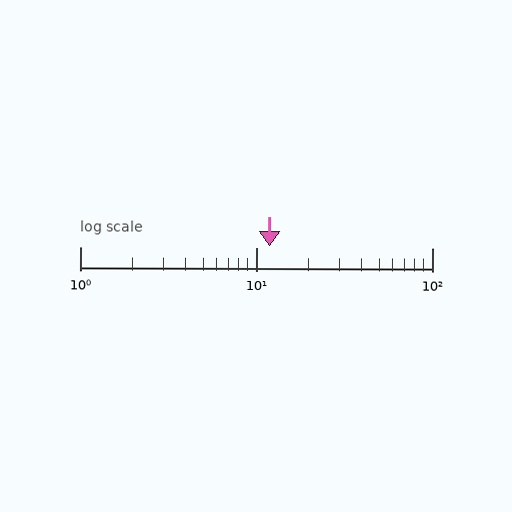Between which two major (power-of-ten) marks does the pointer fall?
The pointer is between 10 and 100.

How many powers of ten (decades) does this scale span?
The scale spans 2 decades, from 1 to 100.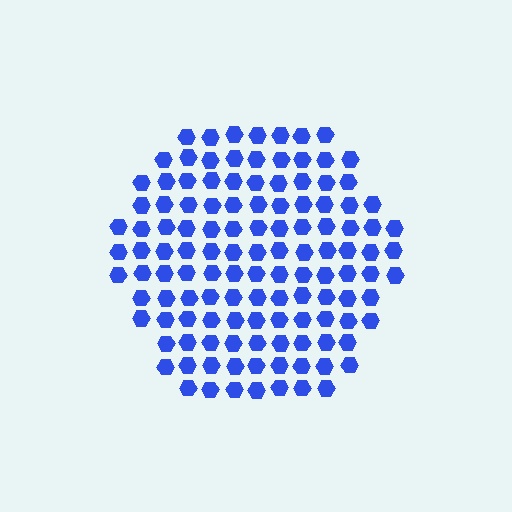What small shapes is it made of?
It is made of small hexagons.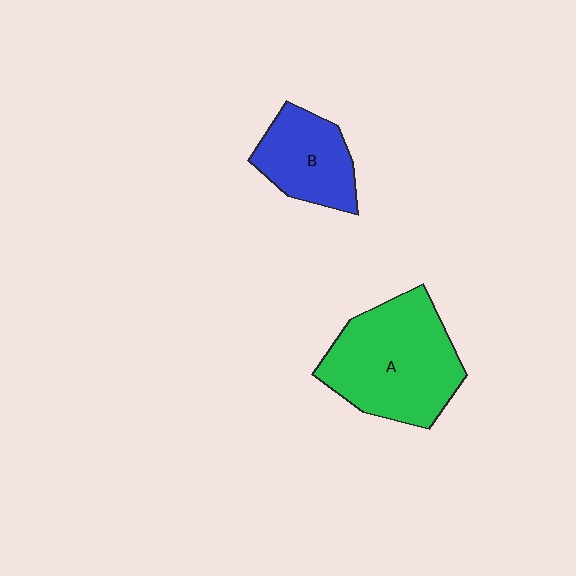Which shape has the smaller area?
Shape B (blue).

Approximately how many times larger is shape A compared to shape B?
Approximately 1.8 times.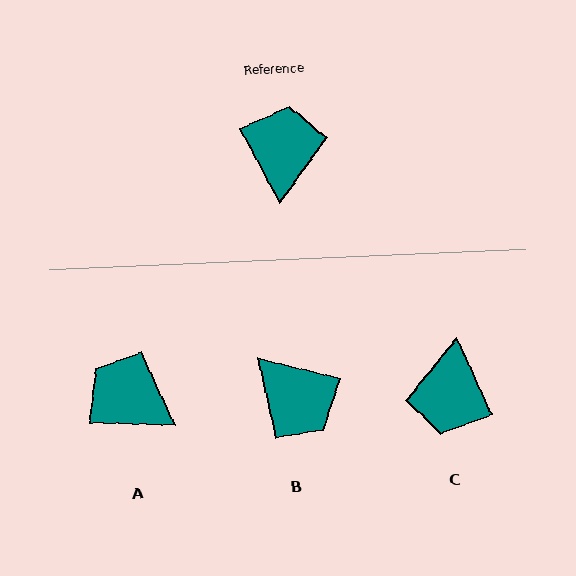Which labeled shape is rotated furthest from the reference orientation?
C, about 177 degrees away.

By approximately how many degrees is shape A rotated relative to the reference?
Approximately 60 degrees counter-clockwise.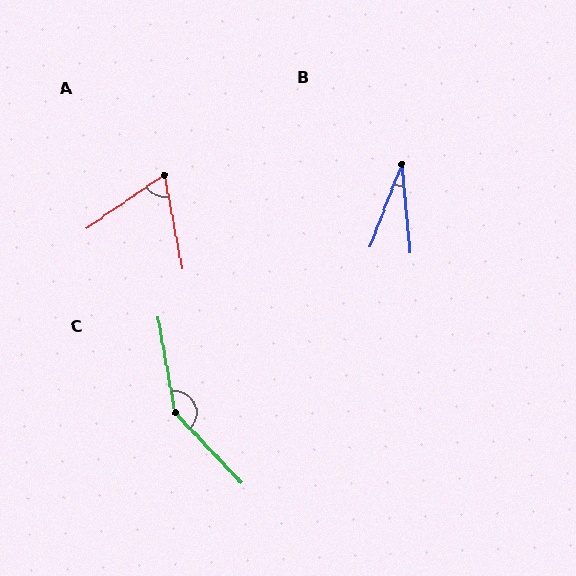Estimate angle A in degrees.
Approximately 66 degrees.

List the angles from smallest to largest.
B (26°), A (66°), C (147°).